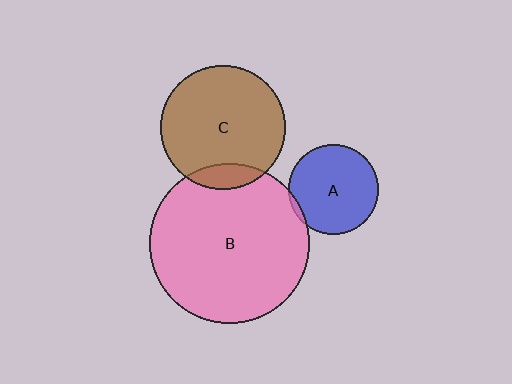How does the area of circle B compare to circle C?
Approximately 1.7 times.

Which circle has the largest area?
Circle B (pink).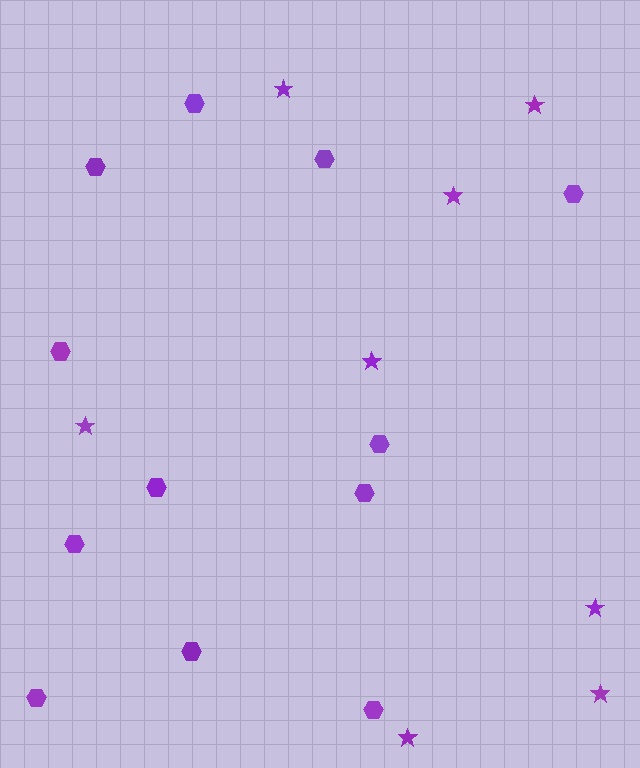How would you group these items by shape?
There are 2 groups: one group of hexagons (12) and one group of stars (8).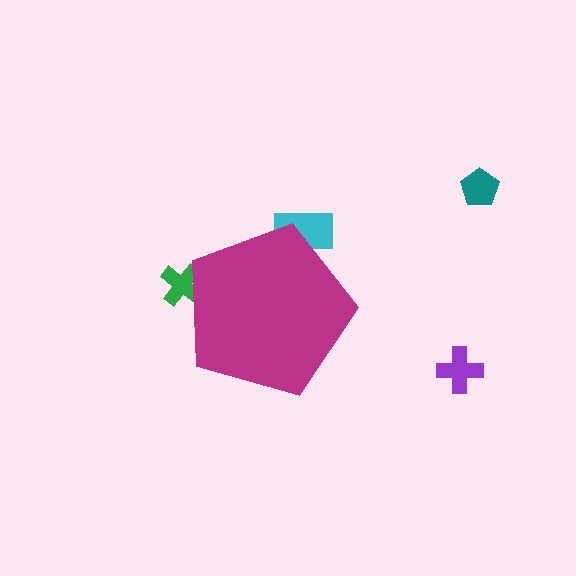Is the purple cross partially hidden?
No, the purple cross is fully visible.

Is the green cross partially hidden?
Yes, the green cross is partially hidden behind the magenta pentagon.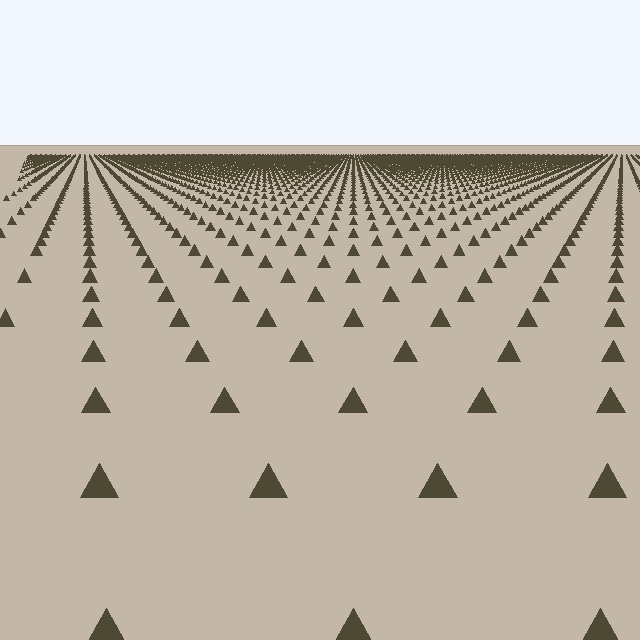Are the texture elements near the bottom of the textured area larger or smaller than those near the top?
Larger. Near the bottom, elements are closer to the viewer and appear at a bigger on-screen size.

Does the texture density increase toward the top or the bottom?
Density increases toward the top.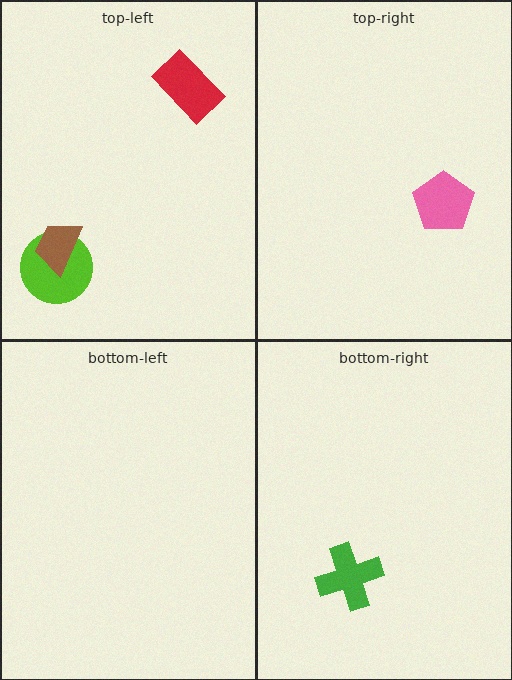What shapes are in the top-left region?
The red rectangle, the lime circle, the brown trapezoid.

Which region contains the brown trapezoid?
The top-left region.